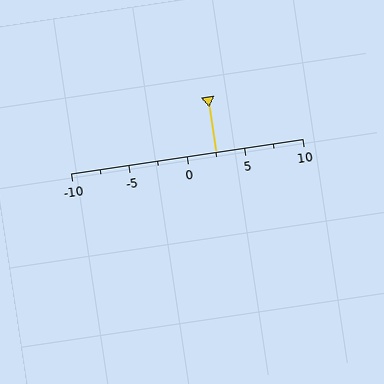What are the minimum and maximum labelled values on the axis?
The axis runs from -10 to 10.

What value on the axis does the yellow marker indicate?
The marker indicates approximately 2.5.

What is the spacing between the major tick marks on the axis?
The major ticks are spaced 5 apart.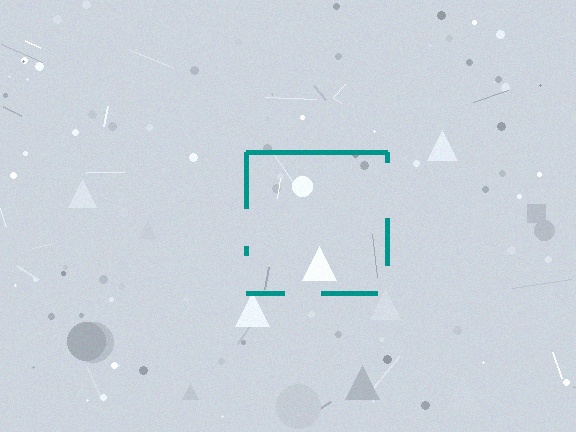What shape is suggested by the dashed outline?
The dashed outline suggests a square.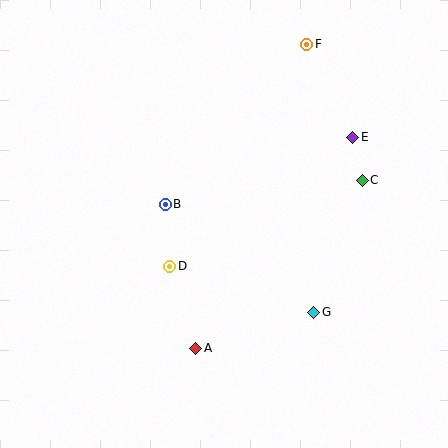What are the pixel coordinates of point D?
Point D is at (170, 266).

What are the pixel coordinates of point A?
Point A is at (196, 348).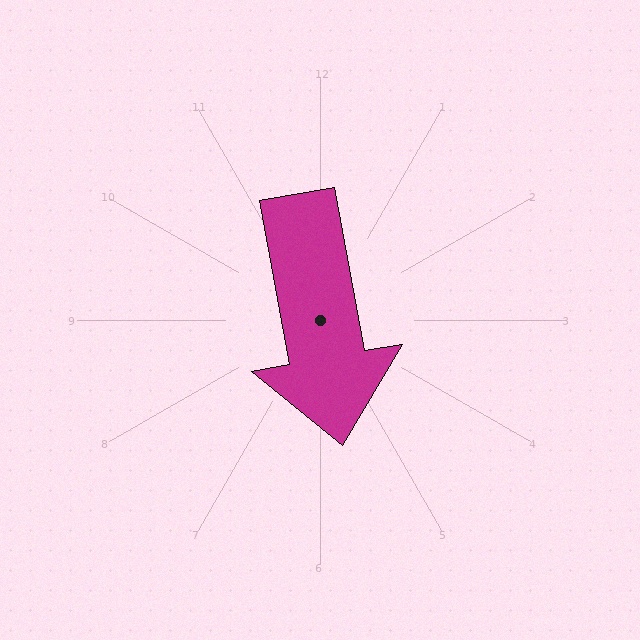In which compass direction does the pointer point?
South.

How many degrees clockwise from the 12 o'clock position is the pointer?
Approximately 170 degrees.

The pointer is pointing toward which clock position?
Roughly 6 o'clock.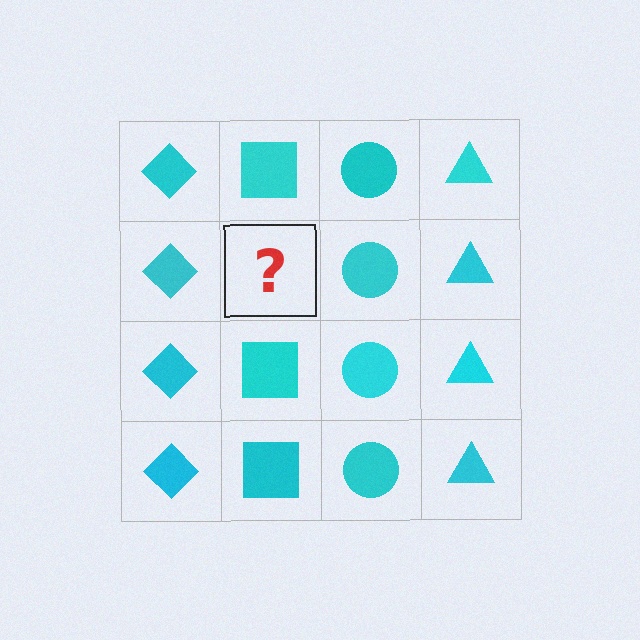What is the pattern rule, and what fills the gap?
The rule is that each column has a consistent shape. The gap should be filled with a cyan square.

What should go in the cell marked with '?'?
The missing cell should contain a cyan square.